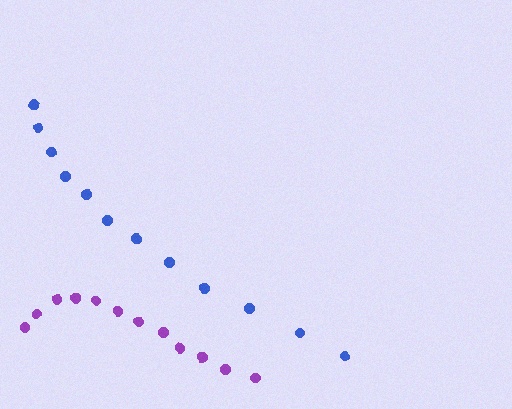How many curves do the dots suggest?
There are 2 distinct paths.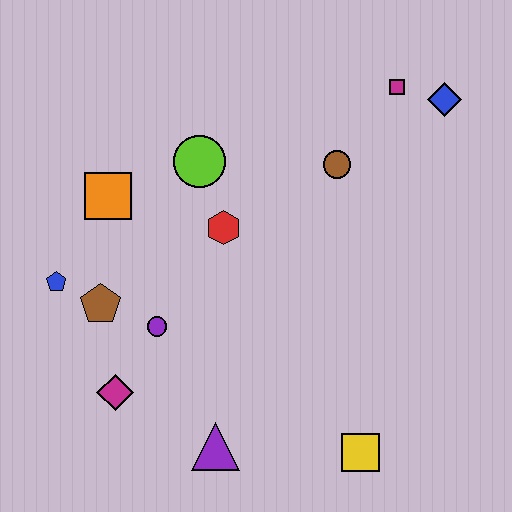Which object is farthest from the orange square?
The yellow square is farthest from the orange square.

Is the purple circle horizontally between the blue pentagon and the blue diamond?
Yes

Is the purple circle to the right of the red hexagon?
No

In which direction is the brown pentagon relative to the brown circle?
The brown pentagon is to the left of the brown circle.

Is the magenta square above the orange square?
Yes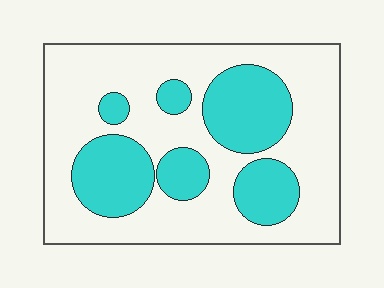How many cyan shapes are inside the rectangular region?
6.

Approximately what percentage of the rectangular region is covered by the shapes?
Approximately 35%.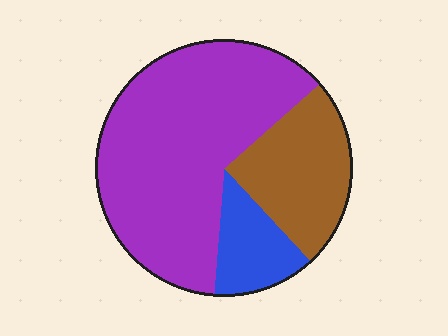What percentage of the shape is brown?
Brown covers about 25% of the shape.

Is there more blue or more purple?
Purple.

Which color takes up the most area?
Purple, at roughly 60%.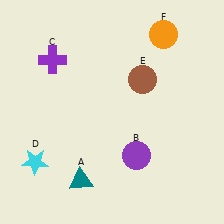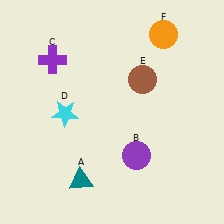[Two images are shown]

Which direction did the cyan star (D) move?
The cyan star (D) moved up.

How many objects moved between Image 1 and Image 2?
1 object moved between the two images.